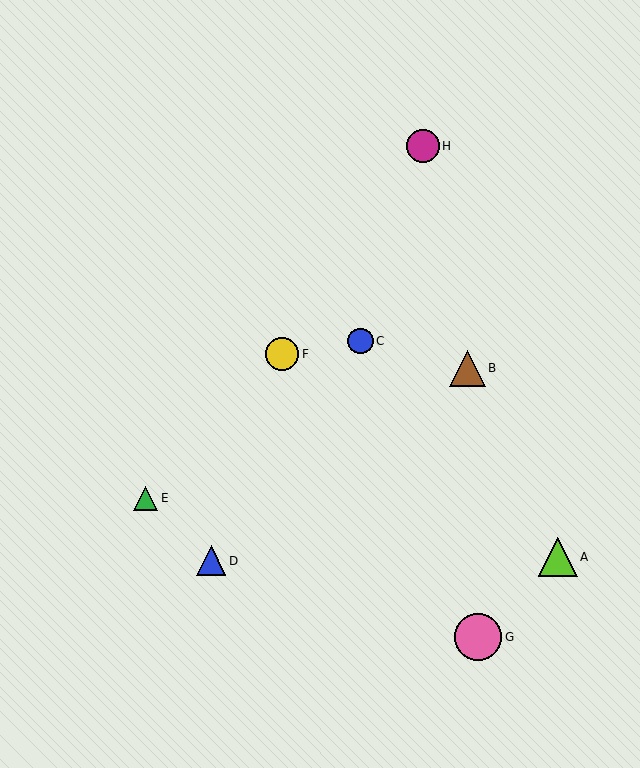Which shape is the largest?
The pink circle (labeled G) is the largest.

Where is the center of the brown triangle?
The center of the brown triangle is at (467, 368).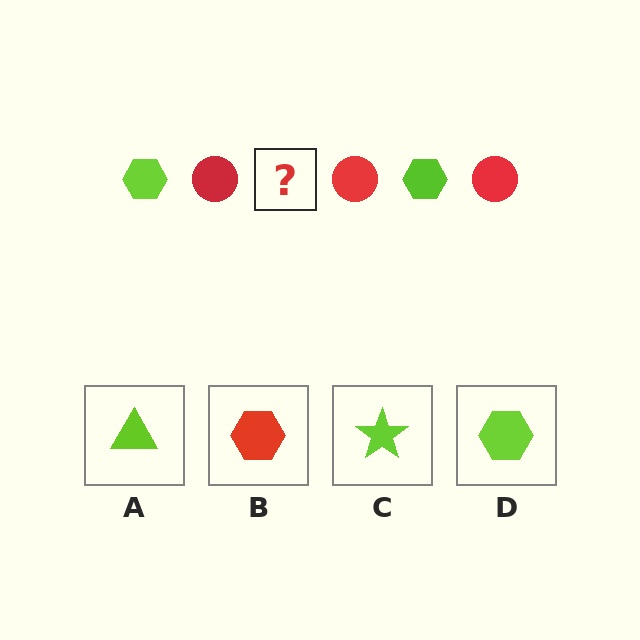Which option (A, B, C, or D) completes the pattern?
D.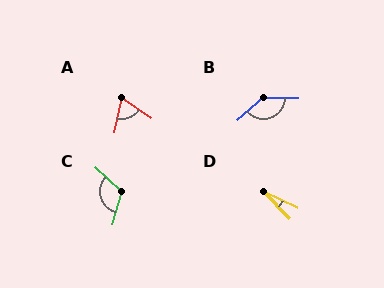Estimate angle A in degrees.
Approximately 66 degrees.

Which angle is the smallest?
D, at approximately 20 degrees.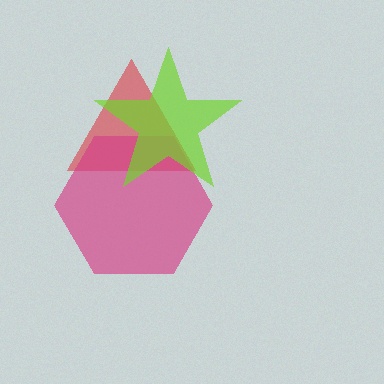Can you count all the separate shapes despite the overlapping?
Yes, there are 3 separate shapes.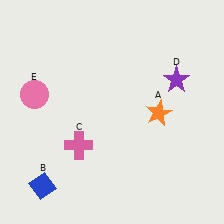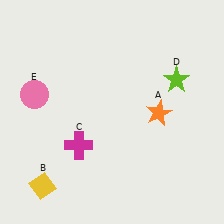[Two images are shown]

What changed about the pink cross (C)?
In Image 1, C is pink. In Image 2, it changed to magenta.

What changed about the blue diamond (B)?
In Image 1, B is blue. In Image 2, it changed to yellow.